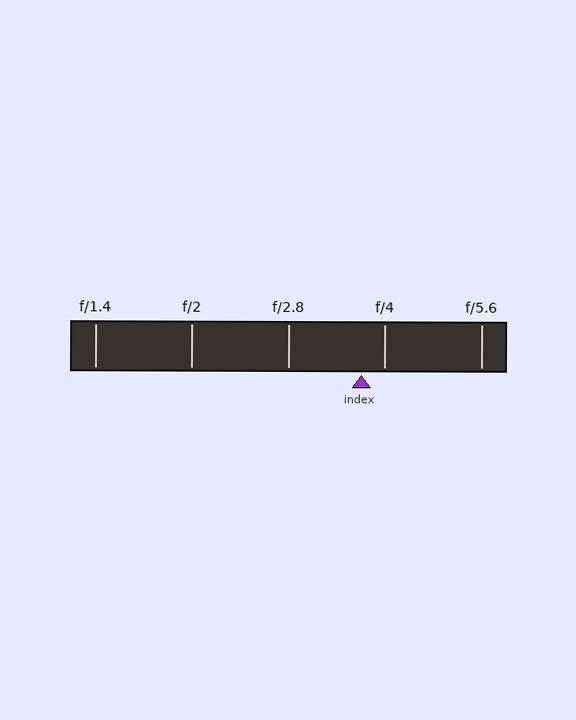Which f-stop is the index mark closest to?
The index mark is closest to f/4.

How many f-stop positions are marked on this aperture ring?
There are 5 f-stop positions marked.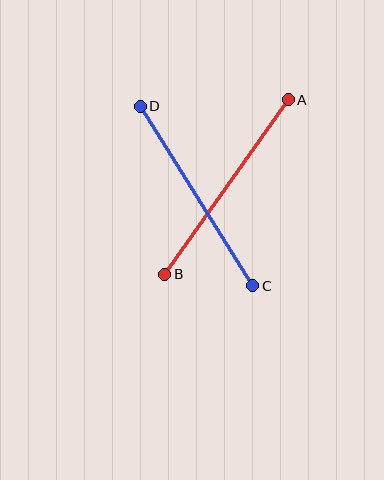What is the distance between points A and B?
The distance is approximately 213 pixels.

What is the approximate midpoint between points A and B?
The midpoint is at approximately (226, 187) pixels.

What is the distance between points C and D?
The distance is approximately 212 pixels.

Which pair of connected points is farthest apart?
Points A and B are farthest apart.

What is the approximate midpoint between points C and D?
The midpoint is at approximately (197, 196) pixels.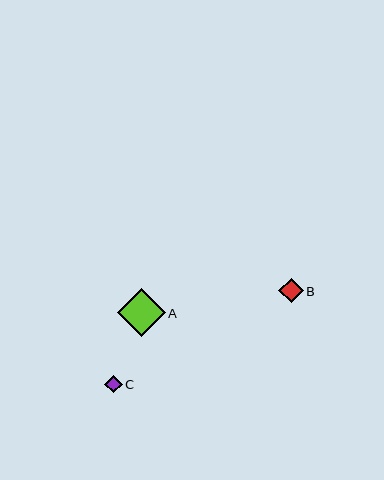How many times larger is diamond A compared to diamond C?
Diamond A is approximately 2.8 times the size of diamond C.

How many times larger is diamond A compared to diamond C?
Diamond A is approximately 2.8 times the size of diamond C.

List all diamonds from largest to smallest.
From largest to smallest: A, B, C.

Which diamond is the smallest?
Diamond C is the smallest with a size of approximately 17 pixels.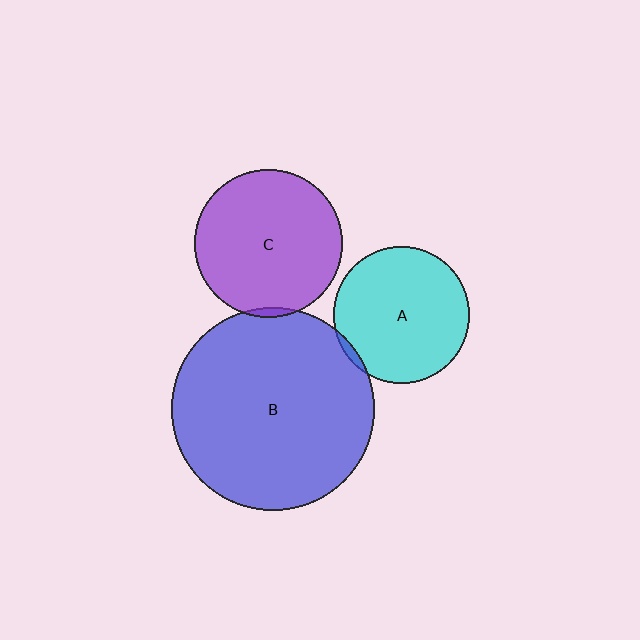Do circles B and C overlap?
Yes.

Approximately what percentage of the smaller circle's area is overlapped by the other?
Approximately 5%.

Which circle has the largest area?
Circle B (blue).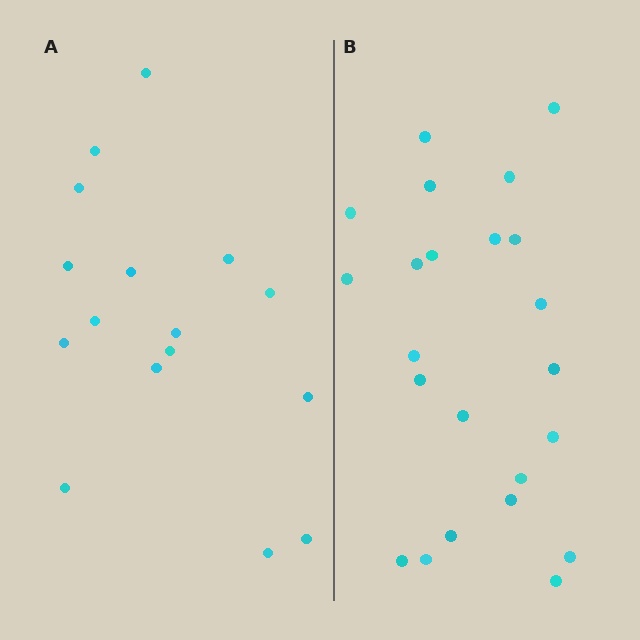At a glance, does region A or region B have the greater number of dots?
Region B (the right region) has more dots.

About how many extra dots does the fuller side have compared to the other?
Region B has roughly 8 or so more dots than region A.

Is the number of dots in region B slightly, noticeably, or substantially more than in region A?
Region B has noticeably more, but not dramatically so. The ratio is roughly 1.4 to 1.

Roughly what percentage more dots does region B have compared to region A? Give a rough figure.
About 45% more.